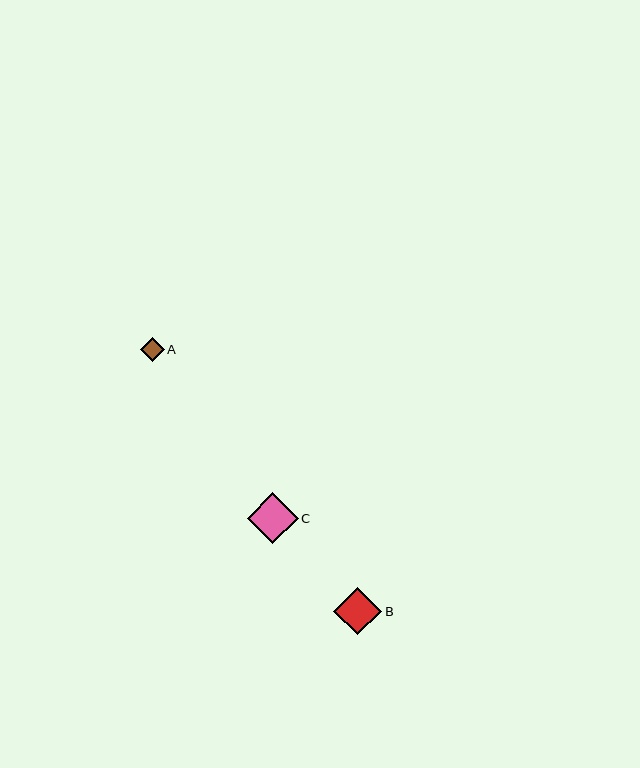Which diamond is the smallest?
Diamond A is the smallest with a size of approximately 24 pixels.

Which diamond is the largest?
Diamond C is the largest with a size of approximately 51 pixels.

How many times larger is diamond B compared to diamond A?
Diamond B is approximately 2.0 times the size of diamond A.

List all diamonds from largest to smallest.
From largest to smallest: C, B, A.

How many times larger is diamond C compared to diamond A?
Diamond C is approximately 2.1 times the size of diamond A.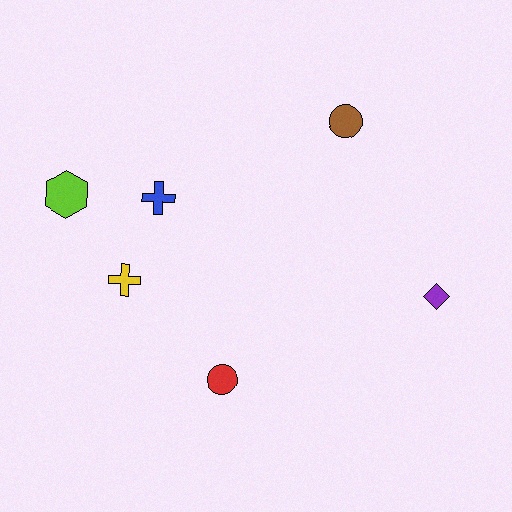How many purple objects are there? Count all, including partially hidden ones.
There is 1 purple object.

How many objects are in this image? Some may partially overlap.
There are 6 objects.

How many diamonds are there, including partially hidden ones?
There is 1 diamond.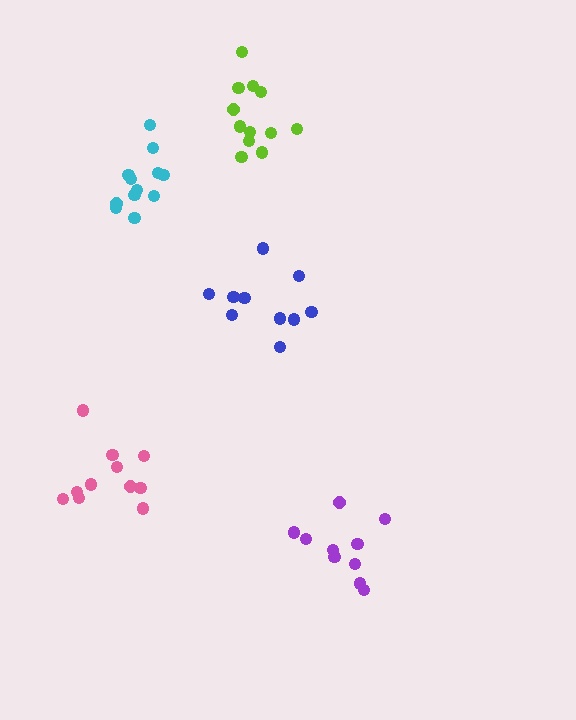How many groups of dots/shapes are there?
There are 5 groups.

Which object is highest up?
The lime cluster is topmost.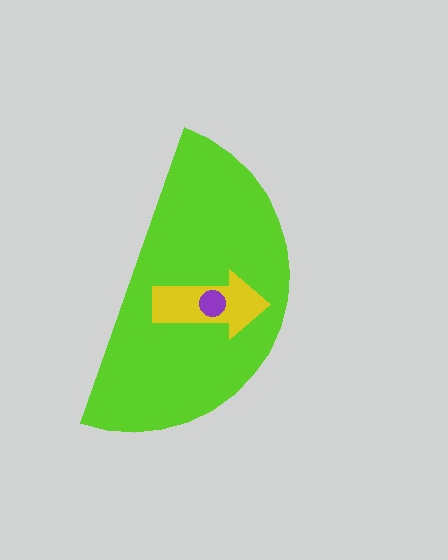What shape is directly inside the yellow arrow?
The purple circle.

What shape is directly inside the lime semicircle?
The yellow arrow.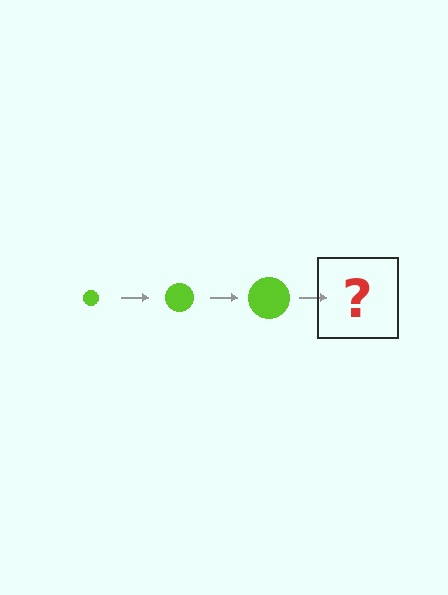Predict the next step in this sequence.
The next step is a lime circle, larger than the previous one.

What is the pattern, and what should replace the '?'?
The pattern is that the circle gets progressively larger each step. The '?' should be a lime circle, larger than the previous one.